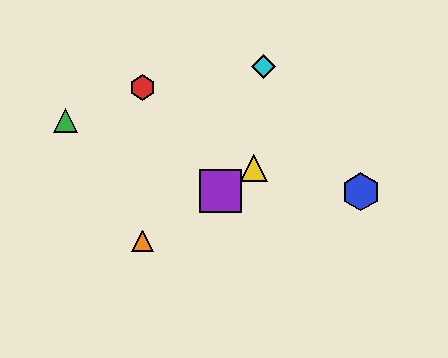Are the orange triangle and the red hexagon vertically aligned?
Yes, both are at x≈142.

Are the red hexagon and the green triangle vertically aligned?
No, the red hexagon is at x≈142 and the green triangle is at x≈65.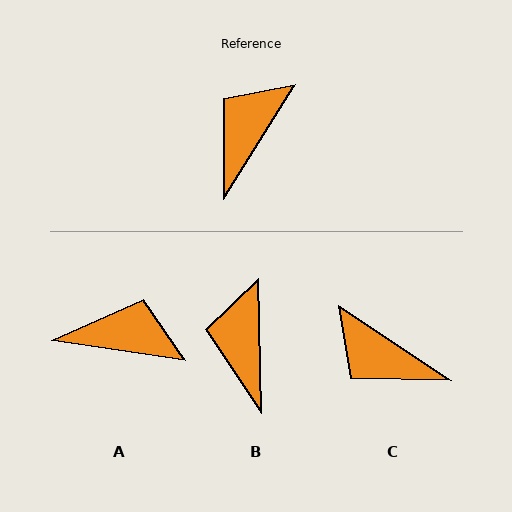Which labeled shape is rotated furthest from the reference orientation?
C, about 89 degrees away.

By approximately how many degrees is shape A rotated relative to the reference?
Approximately 66 degrees clockwise.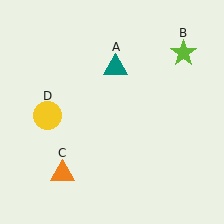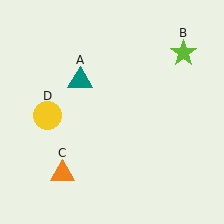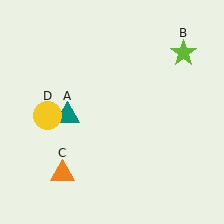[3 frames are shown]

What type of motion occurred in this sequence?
The teal triangle (object A) rotated counterclockwise around the center of the scene.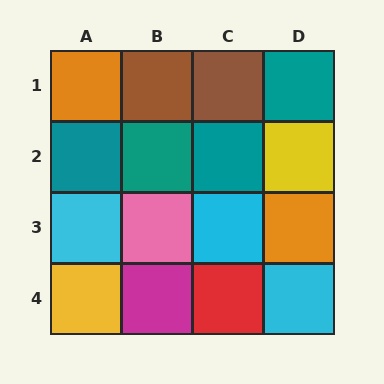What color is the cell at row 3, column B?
Pink.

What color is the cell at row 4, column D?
Cyan.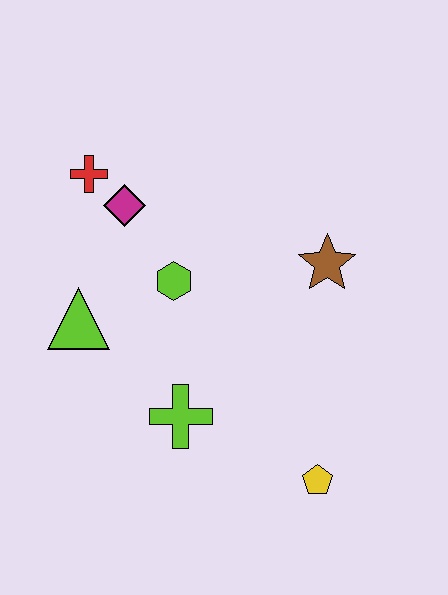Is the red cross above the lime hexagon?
Yes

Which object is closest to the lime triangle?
The lime hexagon is closest to the lime triangle.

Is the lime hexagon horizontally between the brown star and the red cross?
Yes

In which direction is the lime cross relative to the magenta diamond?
The lime cross is below the magenta diamond.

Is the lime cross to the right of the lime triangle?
Yes